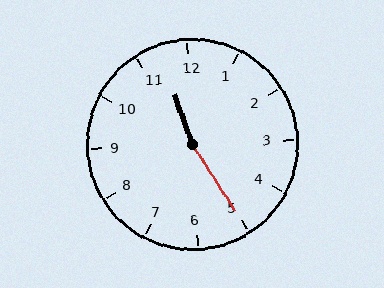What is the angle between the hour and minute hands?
Approximately 168 degrees.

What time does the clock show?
11:25.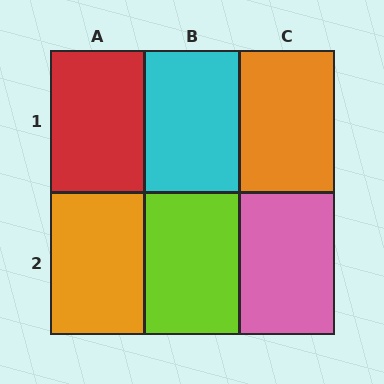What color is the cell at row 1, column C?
Orange.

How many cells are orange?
2 cells are orange.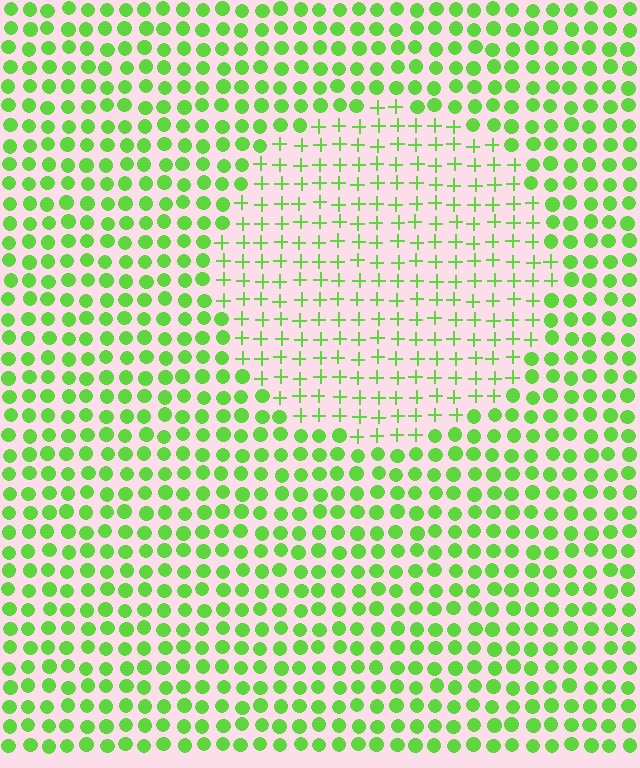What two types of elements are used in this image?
The image uses plus signs inside the circle region and circles outside it.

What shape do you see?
I see a circle.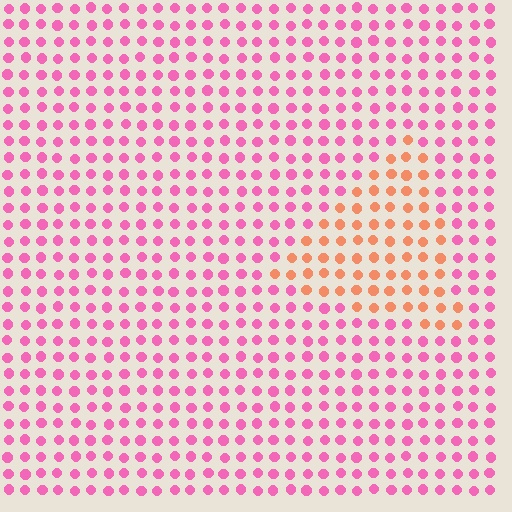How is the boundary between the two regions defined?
The boundary is defined purely by a slight shift in hue (about 50 degrees). Spacing, size, and orientation are identical on both sides.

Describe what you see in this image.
The image is filled with small pink elements in a uniform arrangement. A triangle-shaped region is visible where the elements are tinted to a slightly different hue, forming a subtle color boundary.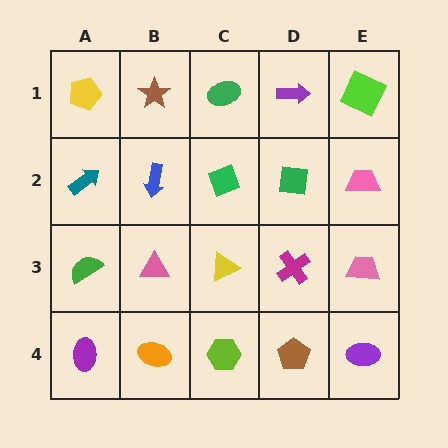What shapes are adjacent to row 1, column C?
A green diamond (row 2, column C), a brown star (row 1, column B), a purple arrow (row 1, column D).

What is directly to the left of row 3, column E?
A magenta cross.